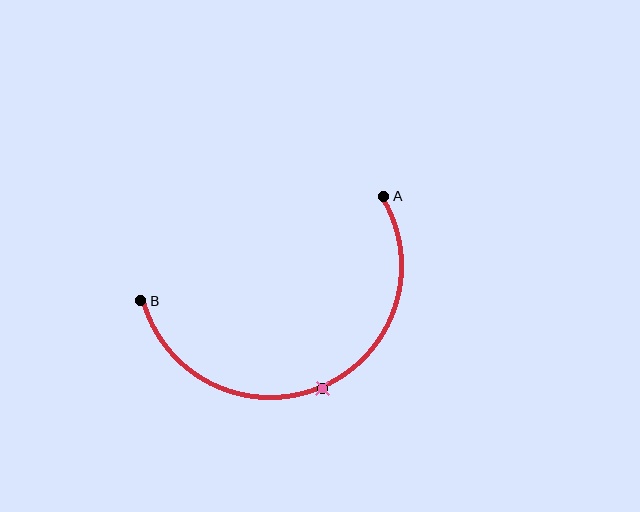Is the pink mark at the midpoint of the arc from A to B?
Yes. The pink mark lies on the arc at equal arc-length from both A and B — it is the arc midpoint.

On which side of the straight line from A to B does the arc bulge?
The arc bulges below the straight line connecting A and B.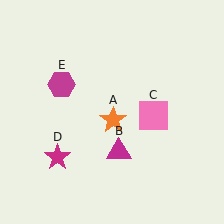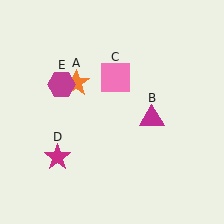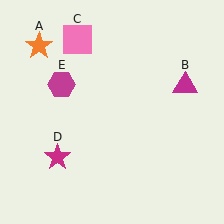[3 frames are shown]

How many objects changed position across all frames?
3 objects changed position: orange star (object A), magenta triangle (object B), pink square (object C).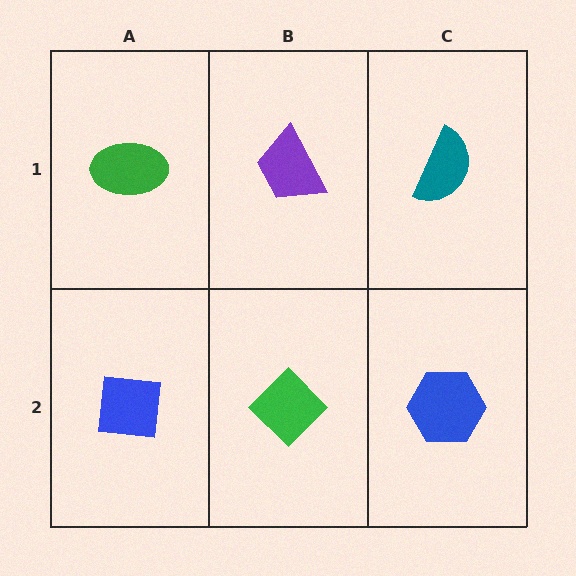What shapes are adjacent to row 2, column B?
A purple trapezoid (row 1, column B), a blue square (row 2, column A), a blue hexagon (row 2, column C).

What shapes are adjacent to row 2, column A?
A green ellipse (row 1, column A), a green diamond (row 2, column B).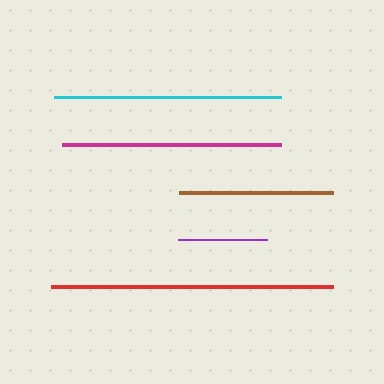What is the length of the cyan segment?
The cyan segment is approximately 227 pixels long.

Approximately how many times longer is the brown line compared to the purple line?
The brown line is approximately 1.7 times the length of the purple line.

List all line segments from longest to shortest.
From longest to shortest: red, cyan, magenta, brown, purple.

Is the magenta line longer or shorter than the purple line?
The magenta line is longer than the purple line.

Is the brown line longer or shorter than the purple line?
The brown line is longer than the purple line.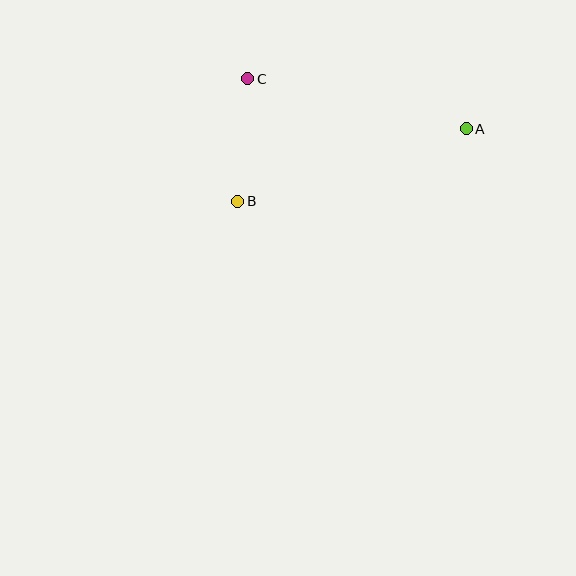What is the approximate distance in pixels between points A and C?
The distance between A and C is approximately 224 pixels.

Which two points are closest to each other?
Points B and C are closest to each other.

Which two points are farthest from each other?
Points A and B are farthest from each other.